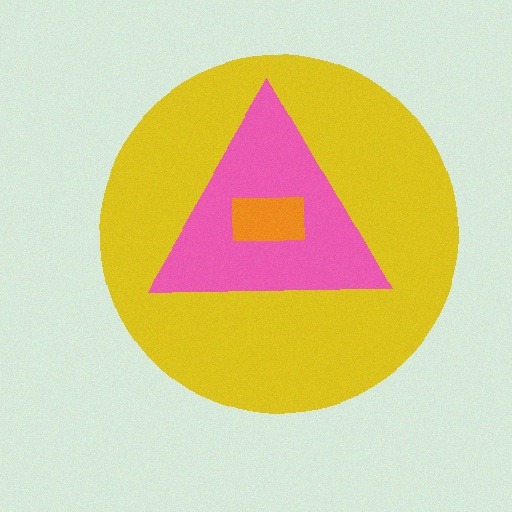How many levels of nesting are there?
3.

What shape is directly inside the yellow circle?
The pink triangle.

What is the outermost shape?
The yellow circle.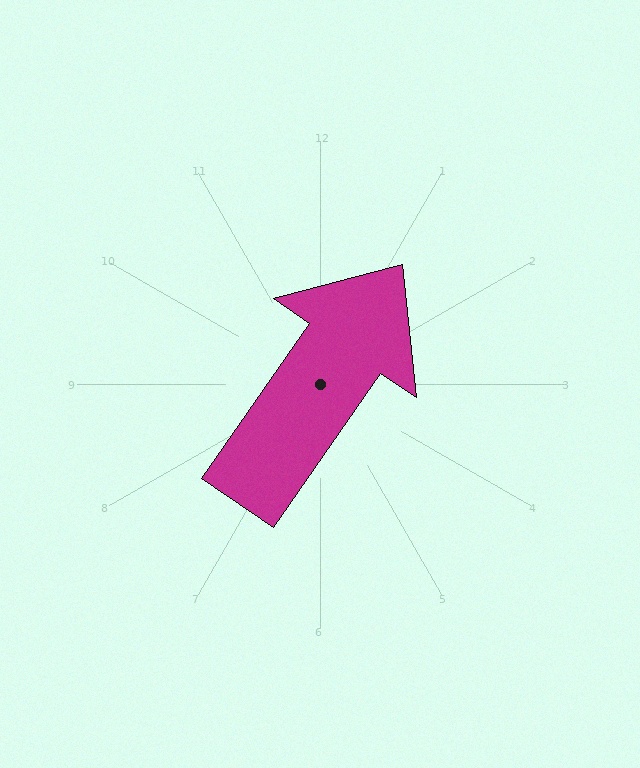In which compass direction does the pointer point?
Northeast.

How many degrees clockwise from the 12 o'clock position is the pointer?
Approximately 35 degrees.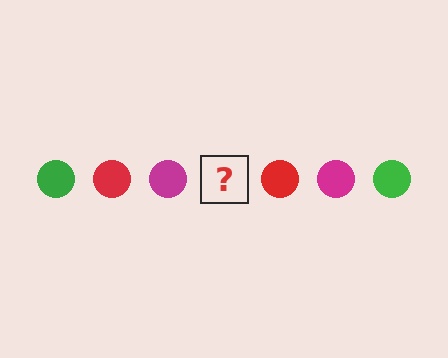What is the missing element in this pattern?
The missing element is a green circle.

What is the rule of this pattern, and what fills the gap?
The rule is that the pattern cycles through green, red, magenta circles. The gap should be filled with a green circle.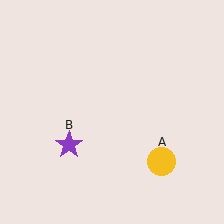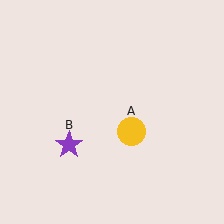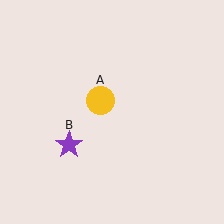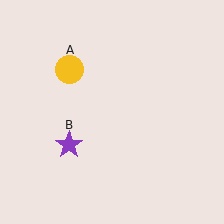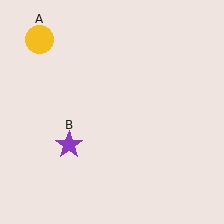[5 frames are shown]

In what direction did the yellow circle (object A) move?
The yellow circle (object A) moved up and to the left.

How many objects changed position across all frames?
1 object changed position: yellow circle (object A).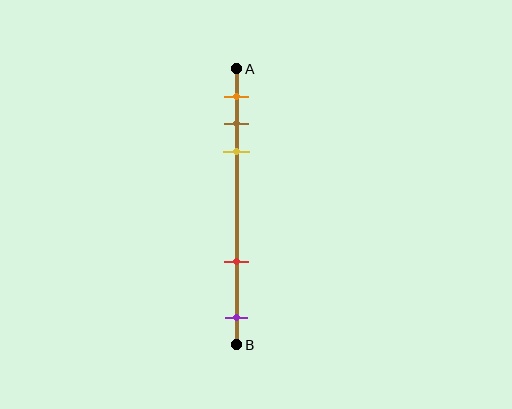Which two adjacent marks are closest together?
The brown and yellow marks are the closest adjacent pair.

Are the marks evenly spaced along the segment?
No, the marks are not evenly spaced.